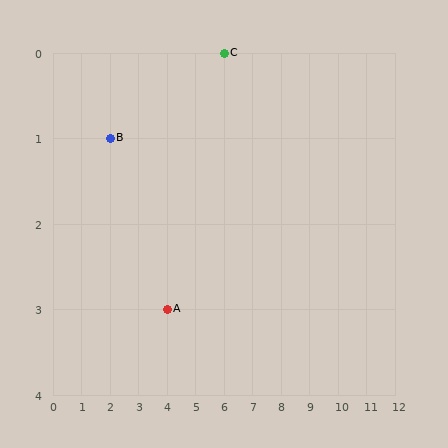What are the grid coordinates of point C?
Point C is at grid coordinates (6, 0).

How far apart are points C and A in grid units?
Points C and A are 2 columns and 3 rows apart (about 3.6 grid units diagonally).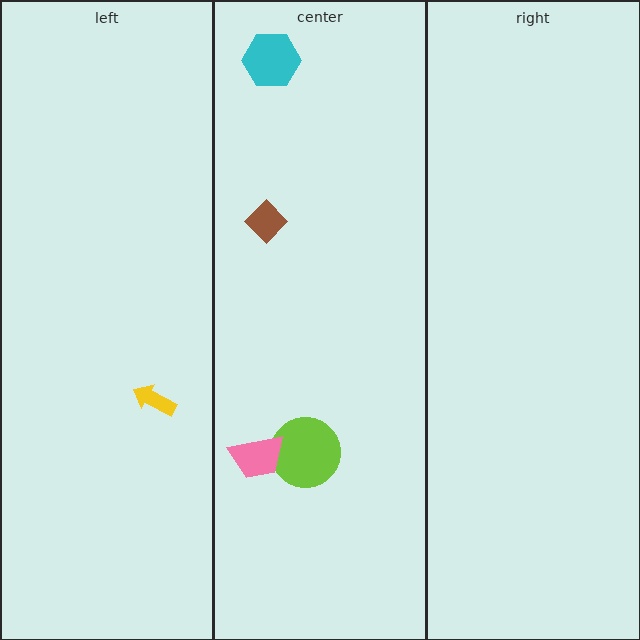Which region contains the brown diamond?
The center region.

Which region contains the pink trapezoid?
The center region.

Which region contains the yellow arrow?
The left region.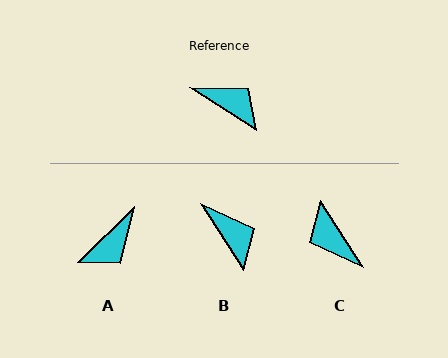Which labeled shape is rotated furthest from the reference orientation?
C, about 156 degrees away.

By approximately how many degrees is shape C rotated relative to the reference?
Approximately 156 degrees counter-clockwise.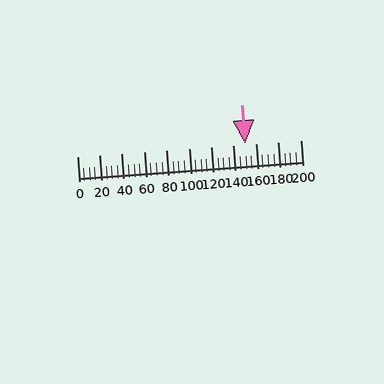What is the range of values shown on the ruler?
The ruler shows values from 0 to 200.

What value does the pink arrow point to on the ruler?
The pink arrow points to approximately 150.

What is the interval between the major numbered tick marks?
The major tick marks are spaced 20 units apart.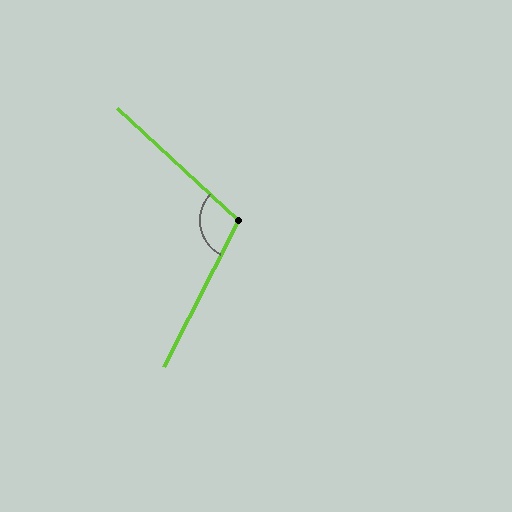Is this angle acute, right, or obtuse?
It is obtuse.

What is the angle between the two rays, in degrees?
Approximately 106 degrees.